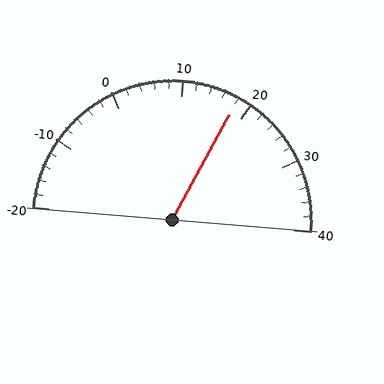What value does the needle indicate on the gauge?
The needle indicates approximately 18.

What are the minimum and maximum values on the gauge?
The gauge ranges from -20 to 40.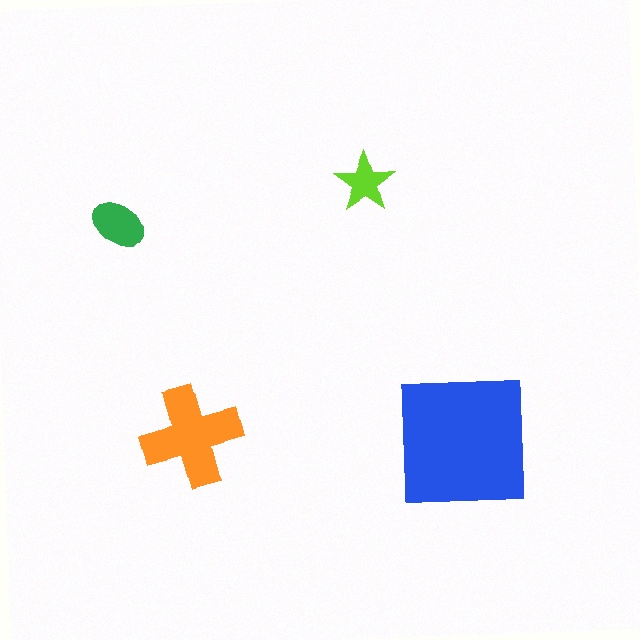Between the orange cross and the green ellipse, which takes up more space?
The orange cross.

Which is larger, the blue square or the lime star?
The blue square.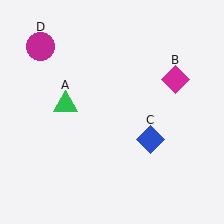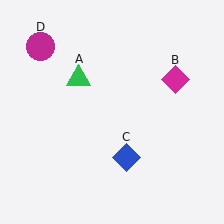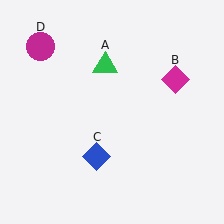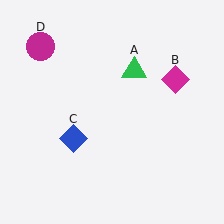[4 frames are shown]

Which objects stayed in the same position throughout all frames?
Magenta diamond (object B) and magenta circle (object D) remained stationary.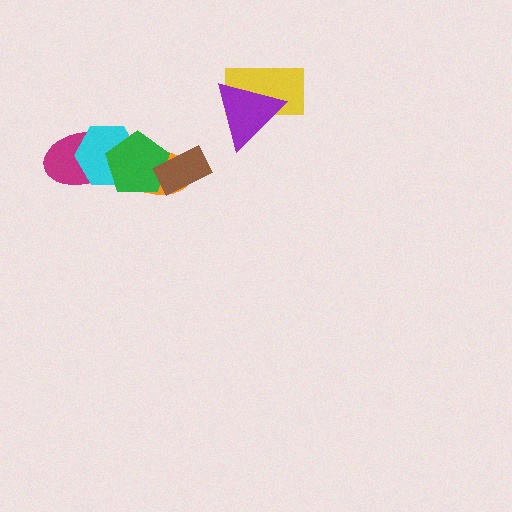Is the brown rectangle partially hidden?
No, no other shape covers it.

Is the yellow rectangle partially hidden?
Yes, it is partially covered by another shape.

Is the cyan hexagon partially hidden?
Yes, it is partially covered by another shape.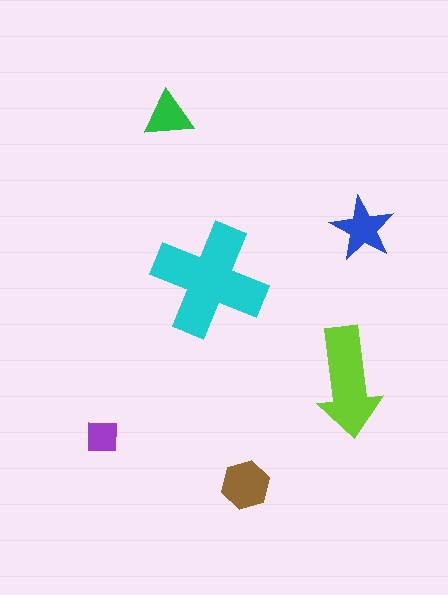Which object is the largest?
The cyan cross.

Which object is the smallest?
The purple square.